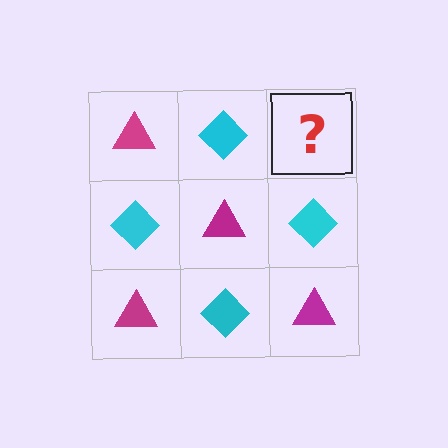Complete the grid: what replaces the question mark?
The question mark should be replaced with a magenta triangle.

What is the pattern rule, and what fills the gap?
The rule is that it alternates magenta triangle and cyan diamond in a checkerboard pattern. The gap should be filled with a magenta triangle.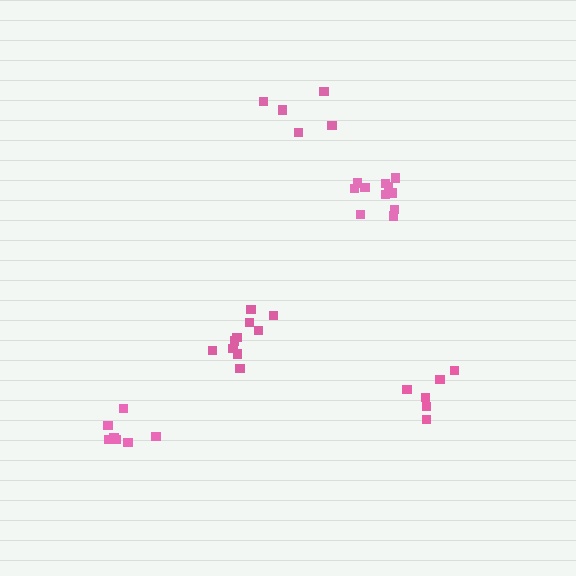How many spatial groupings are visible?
There are 5 spatial groupings.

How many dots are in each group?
Group 1: 5 dots, Group 2: 11 dots, Group 3: 10 dots, Group 4: 7 dots, Group 5: 6 dots (39 total).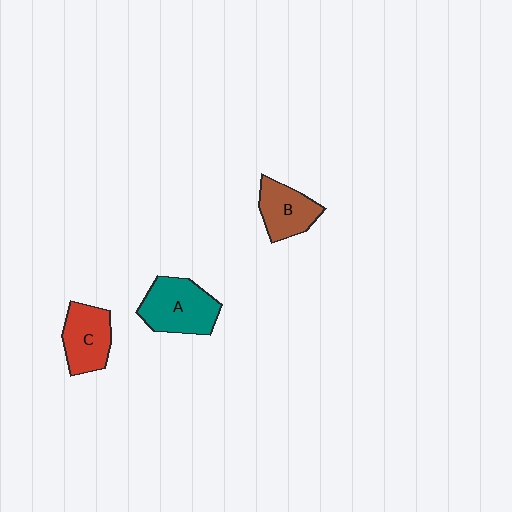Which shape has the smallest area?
Shape B (brown).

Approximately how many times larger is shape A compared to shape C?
Approximately 1.3 times.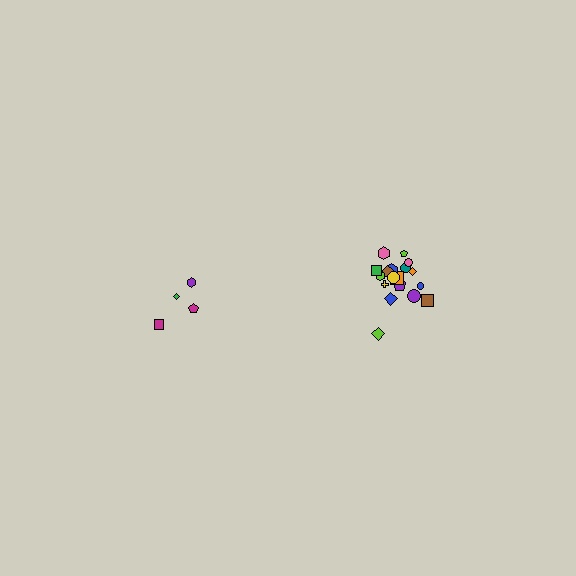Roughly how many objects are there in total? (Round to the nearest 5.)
Roughly 20 objects in total.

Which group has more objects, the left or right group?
The right group.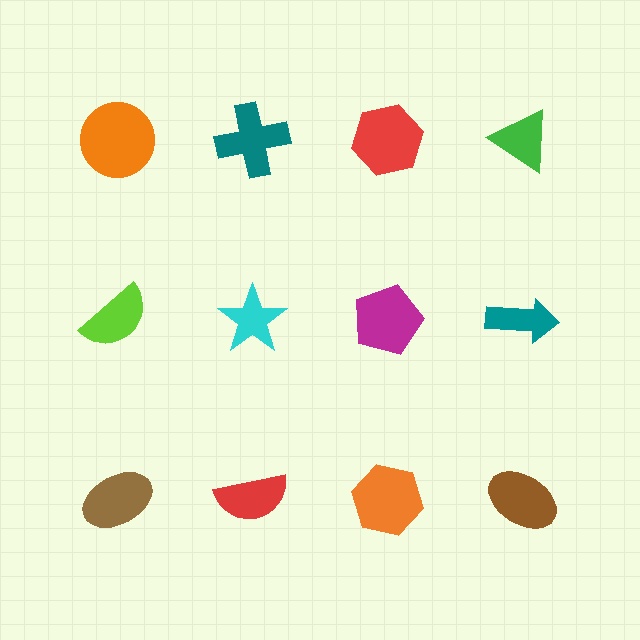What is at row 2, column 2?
A cyan star.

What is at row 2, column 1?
A lime semicircle.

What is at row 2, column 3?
A magenta pentagon.